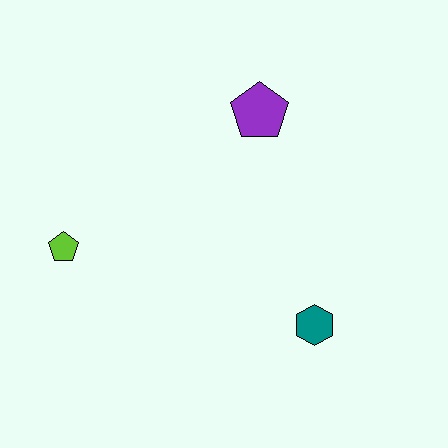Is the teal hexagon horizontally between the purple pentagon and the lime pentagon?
No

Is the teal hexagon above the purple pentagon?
No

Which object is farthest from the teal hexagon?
The lime pentagon is farthest from the teal hexagon.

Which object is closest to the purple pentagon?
The teal hexagon is closest to the purple pentagon.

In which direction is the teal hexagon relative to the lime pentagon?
The teal hexagon is to the right of the lime pentagon.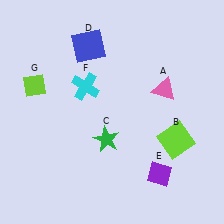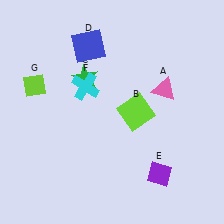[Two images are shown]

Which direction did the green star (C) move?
The green star (C) moved up.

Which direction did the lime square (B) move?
The lime square (B) moved left.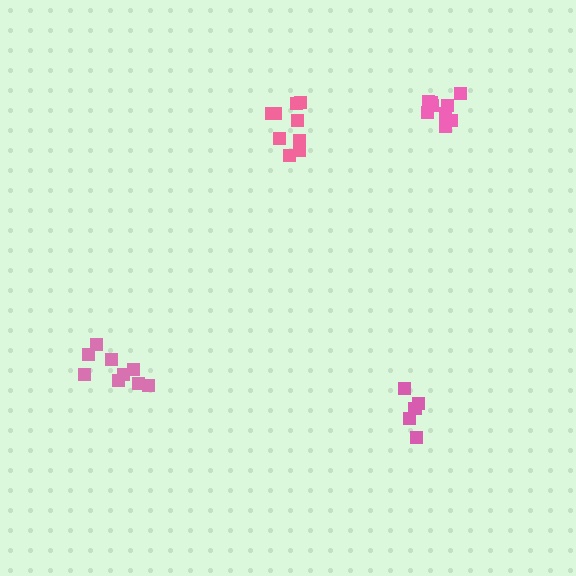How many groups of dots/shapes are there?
There are 4 groups.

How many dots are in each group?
Group 1: 9 dots, Group 2: 9 dots, Group 3: 9 dots, Group 4: 5 dots (32 total).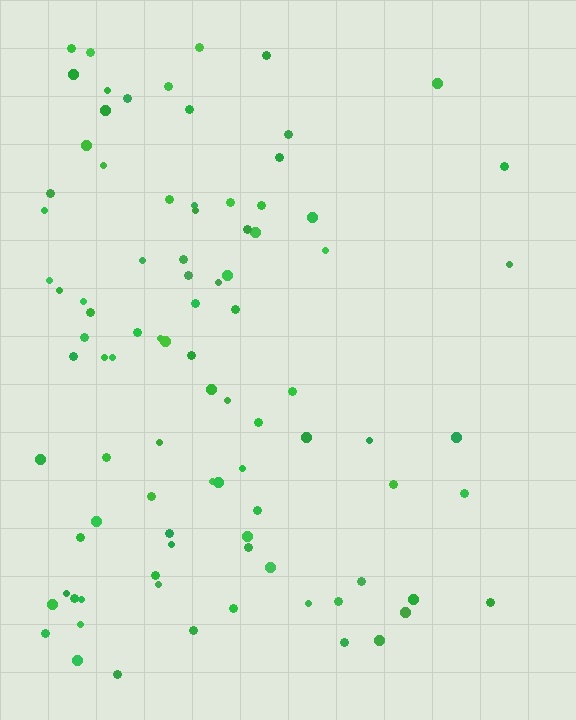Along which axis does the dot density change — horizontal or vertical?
Horizontal.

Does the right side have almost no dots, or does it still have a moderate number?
Still a moderate number, just noticeably fewer than the left.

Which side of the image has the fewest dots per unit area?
The right.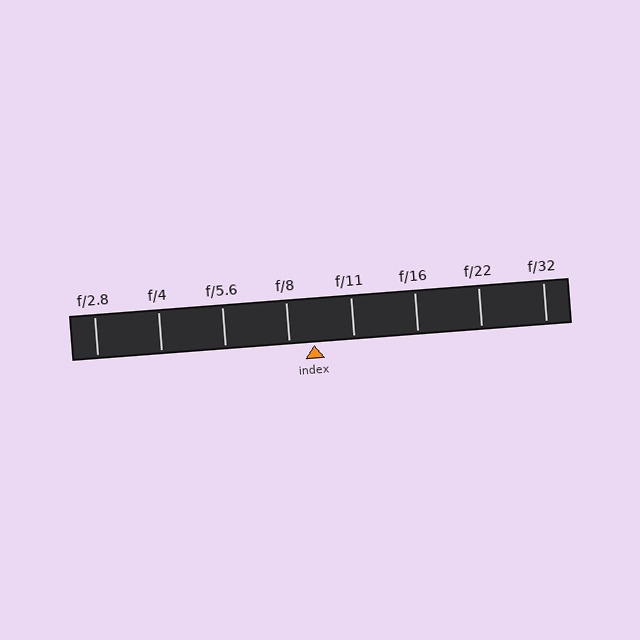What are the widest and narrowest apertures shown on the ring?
The widest aperture shown is f/2.8 and the narrowest is f/32.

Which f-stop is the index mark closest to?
The index mark is closest to f/8.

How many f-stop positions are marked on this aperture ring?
There are 8 f-stop positions marked.